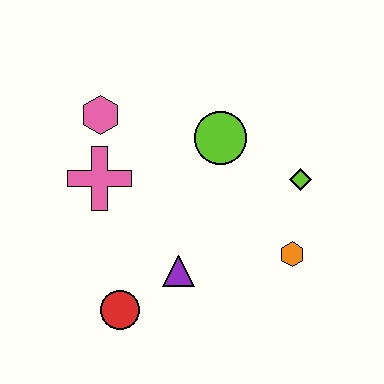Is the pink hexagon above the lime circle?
Yes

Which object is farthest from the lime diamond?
The red circle is farthest from the lime diamond.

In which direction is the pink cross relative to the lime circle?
The pink cross is to the left of the lime circle.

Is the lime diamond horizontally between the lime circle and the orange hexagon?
No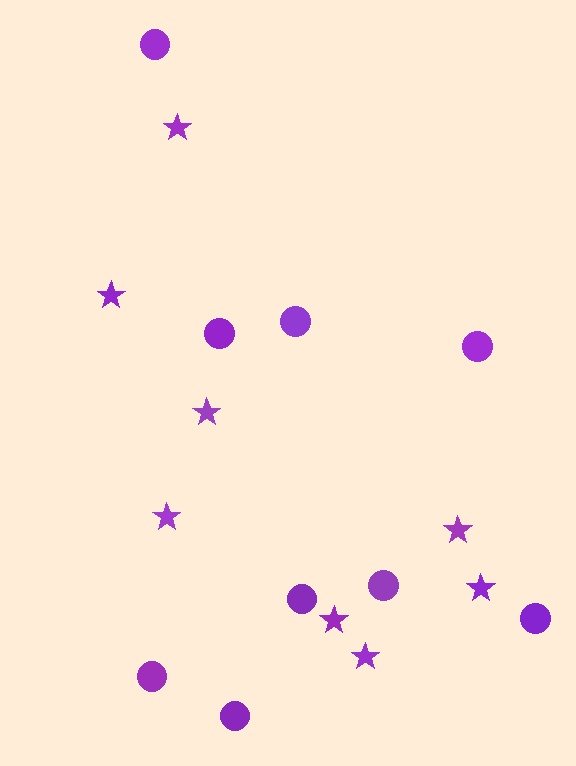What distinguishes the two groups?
There are 2 groups: one group of stars (8) and one group of circles (9).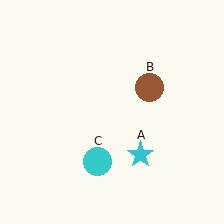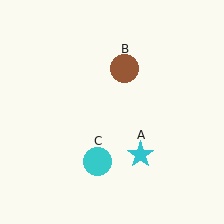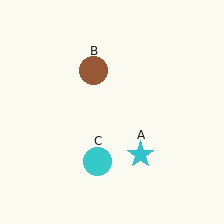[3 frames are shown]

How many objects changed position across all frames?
1 object changed position: brown circle (object B).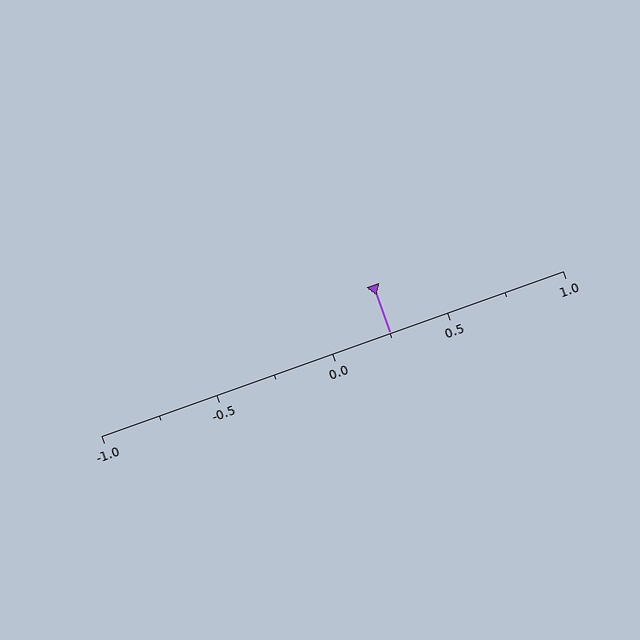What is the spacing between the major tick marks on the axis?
The major ticks are spaced 0.5 apart.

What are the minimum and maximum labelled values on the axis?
The axis runs from -1.0 to 1.0.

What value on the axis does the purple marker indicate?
The marker indicates approximately 0.25.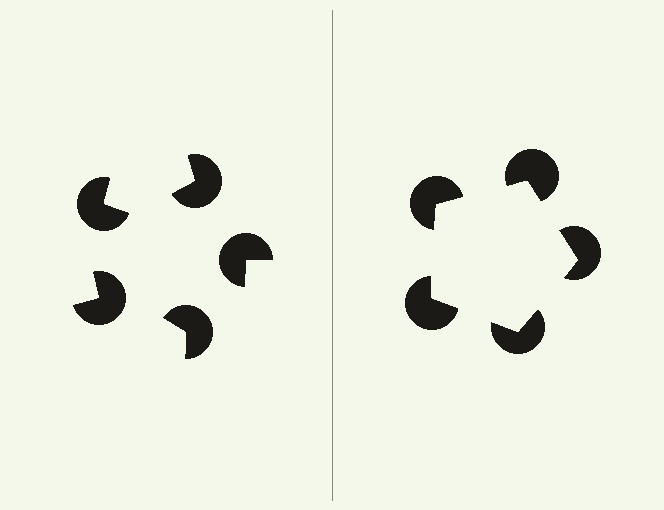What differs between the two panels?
The pac-man discs are positioned identically on both sides; only the wedge orientations differ. On the right they align to a pentagon; on the left they are misaligned.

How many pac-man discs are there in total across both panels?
10 — 5 on each side.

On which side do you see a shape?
An illusory pentagon appears on the right side. On the left side the wedge cuts are rotated, so no coherent shape forms.